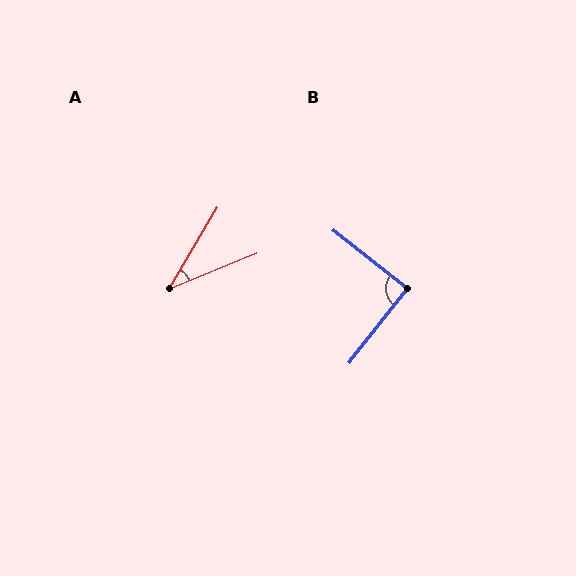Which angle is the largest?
B, at approximately 90 degrees.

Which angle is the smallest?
A, at approximately 38 degrees.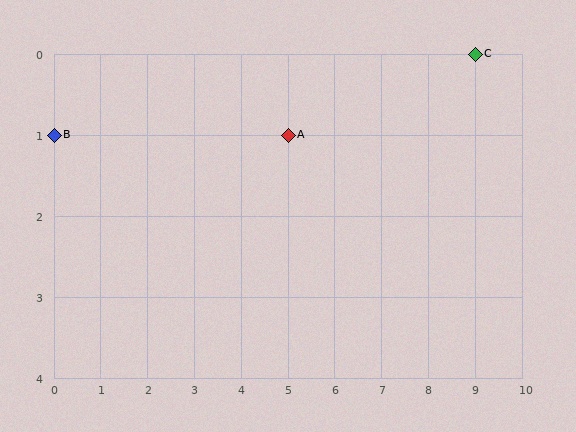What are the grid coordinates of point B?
Point B is at grid coordinates (0, 1).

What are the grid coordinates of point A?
Point A is at grid coordinates (5, 1).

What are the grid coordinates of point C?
Point C is at grid coordinates (9, 0).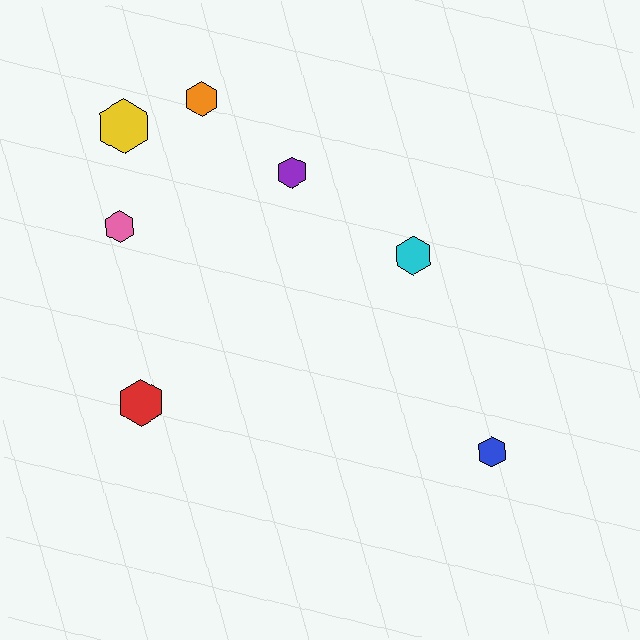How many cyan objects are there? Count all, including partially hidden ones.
There is 1 cyan object.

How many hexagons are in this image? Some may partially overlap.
There are 7 hexagons.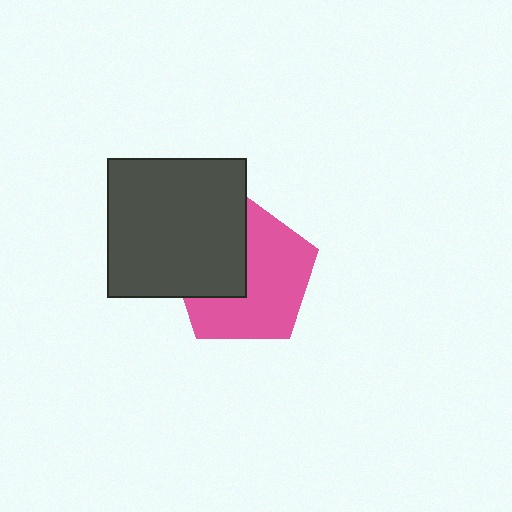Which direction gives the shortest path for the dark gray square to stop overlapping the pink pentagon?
Moving left gives the shortest separation.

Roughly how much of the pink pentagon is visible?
About half of it is visible (roughly 62%).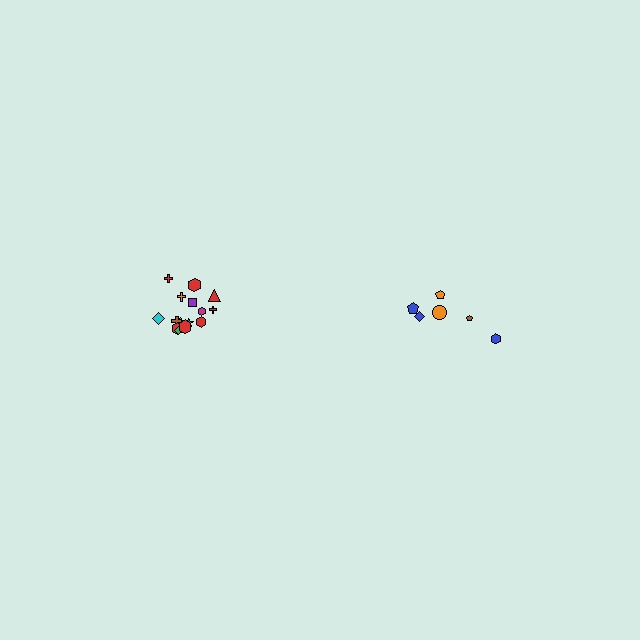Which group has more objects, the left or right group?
The left group.